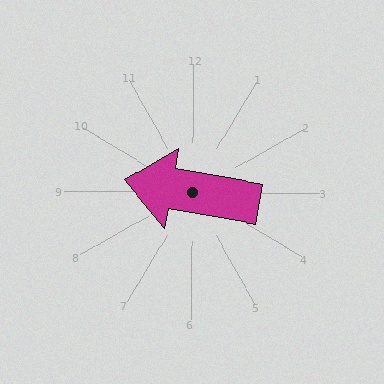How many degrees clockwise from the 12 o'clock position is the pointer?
Approximately 280 degrees.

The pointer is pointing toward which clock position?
Roughly 9 o'clock.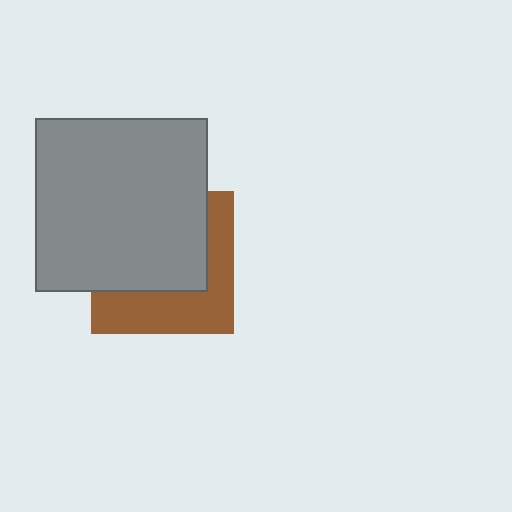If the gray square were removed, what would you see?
You would see the complete brown square.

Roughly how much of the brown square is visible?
A small part of it is visible (roughly 42%).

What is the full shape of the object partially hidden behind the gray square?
The partially hidden object is a brown square.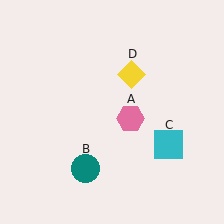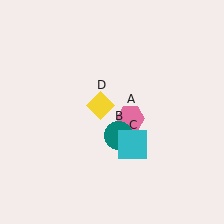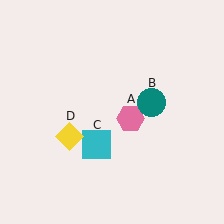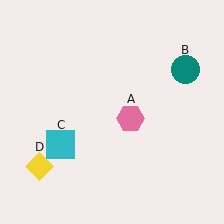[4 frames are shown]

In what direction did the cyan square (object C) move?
The cyan square (object C) moved left.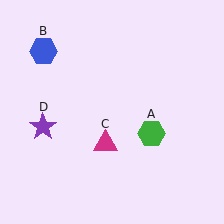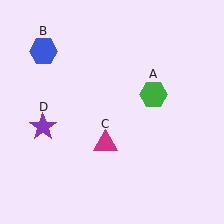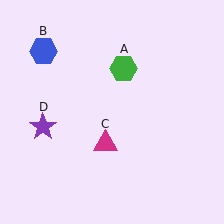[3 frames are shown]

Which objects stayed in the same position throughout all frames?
Blue hexagon (object B) and magenta triangle (object C) and purple star (object D) remained stationary.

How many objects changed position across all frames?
1 object changed position: green hexagon (object A).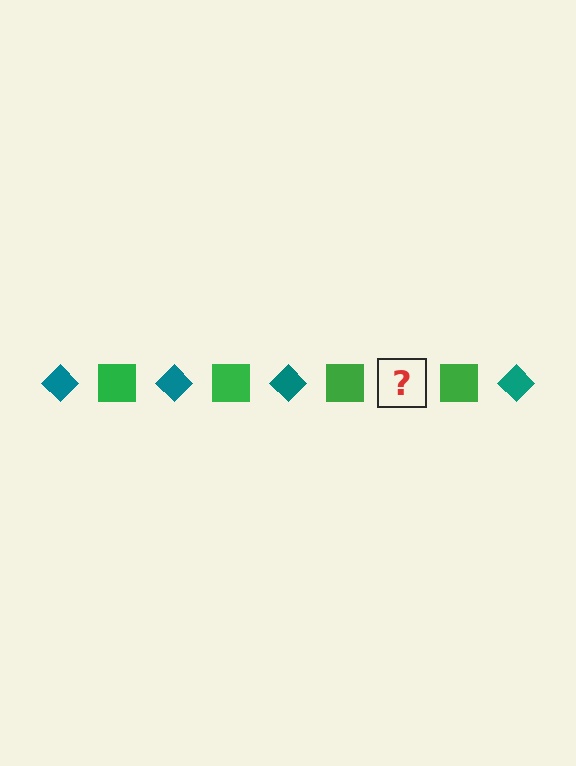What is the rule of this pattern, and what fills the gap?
The rule is that the pattern alternates between teal diamond and green square. The gap should be filled with a teal diamond.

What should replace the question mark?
The question mark should be replaced with a teal diamond.